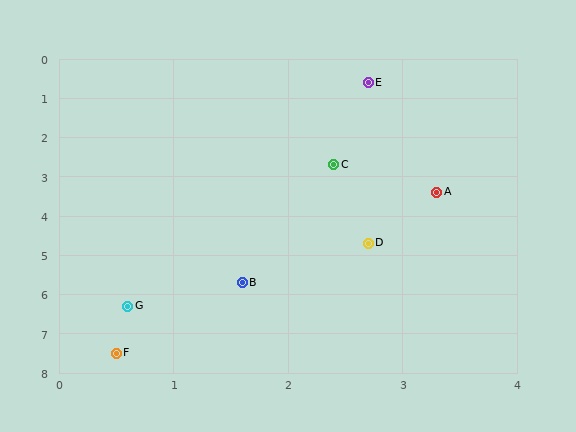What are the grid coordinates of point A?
Point A is at approximately (3.3, 3.4).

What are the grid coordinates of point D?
Point D is at approximately (2.7, 4.7).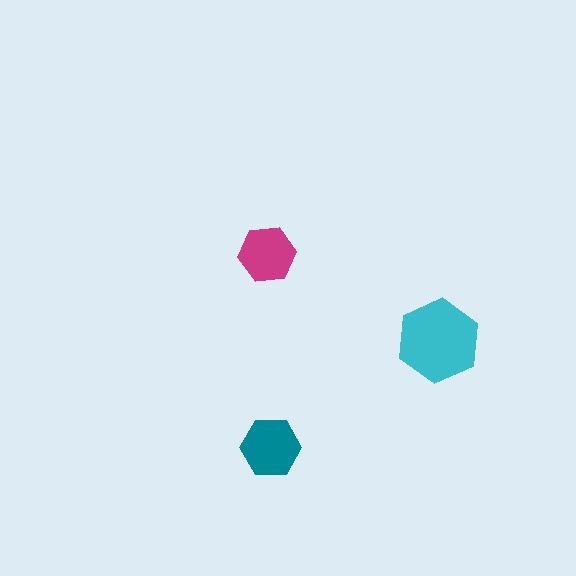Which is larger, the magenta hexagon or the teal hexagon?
The teal one.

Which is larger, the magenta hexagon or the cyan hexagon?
The cyan one.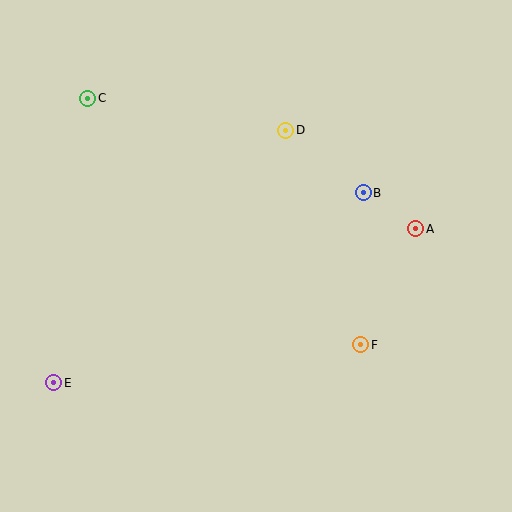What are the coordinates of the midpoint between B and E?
The midpoint between B and E is at (209, 288).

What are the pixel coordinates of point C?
Point C is at (88, 98).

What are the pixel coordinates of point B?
Point B is at (363, 193).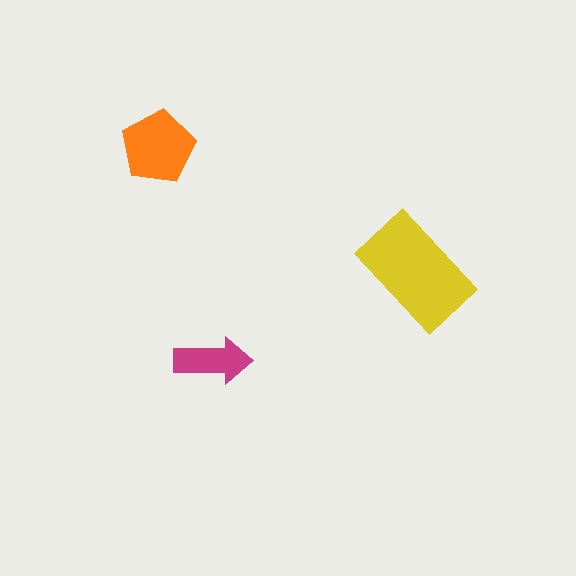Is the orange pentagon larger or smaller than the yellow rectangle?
Smaller.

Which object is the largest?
The yellow rectangle.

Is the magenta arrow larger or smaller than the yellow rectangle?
Smaller.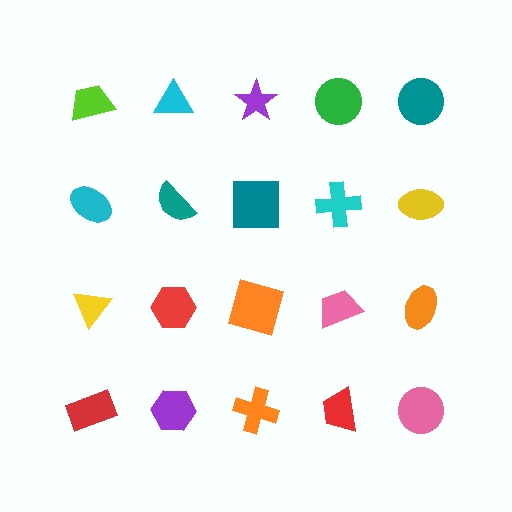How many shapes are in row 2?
5 shapes.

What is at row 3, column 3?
An orange square.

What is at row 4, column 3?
An orange cross.